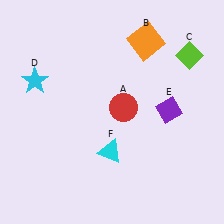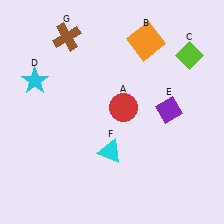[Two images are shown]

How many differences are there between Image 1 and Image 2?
There is 1 difference between the two images.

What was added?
A brown cross (G) was added in Image 2.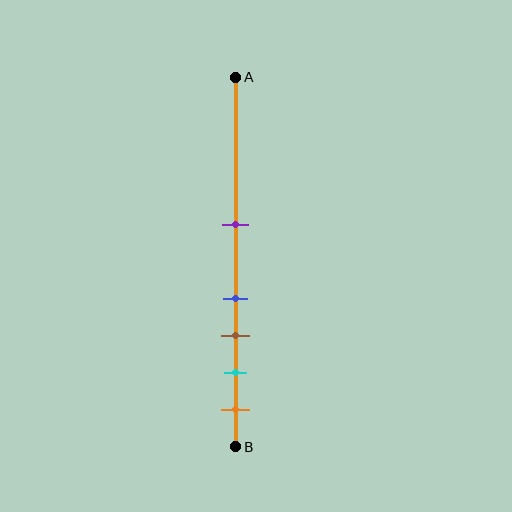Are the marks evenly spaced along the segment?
No, the marks are not evenly spaced.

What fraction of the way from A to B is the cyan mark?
The cyan mark is approximately 80% (0.8) of the way from A to B.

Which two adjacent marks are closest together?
The blue and brown marks are the closest adjacent pair.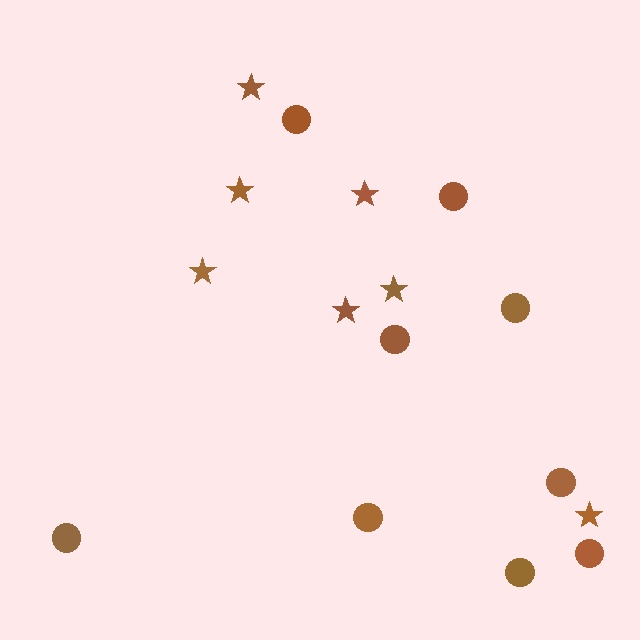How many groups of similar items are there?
There are 2 groups: one group of stars (7) and one group of circles (9).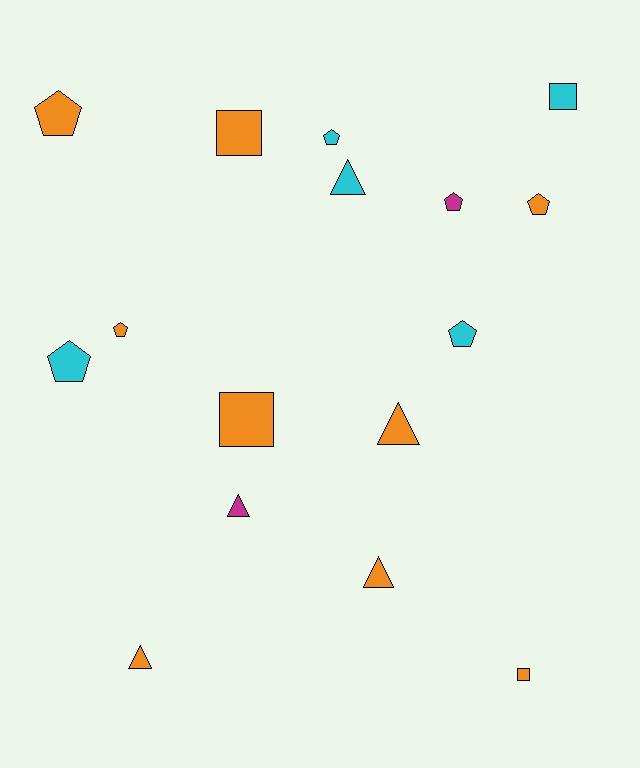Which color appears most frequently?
Orange, with 9 objects.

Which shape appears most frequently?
Pentagon, with 7 objects.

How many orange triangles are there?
There are 3 orange triangles.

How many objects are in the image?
There are 16 objects.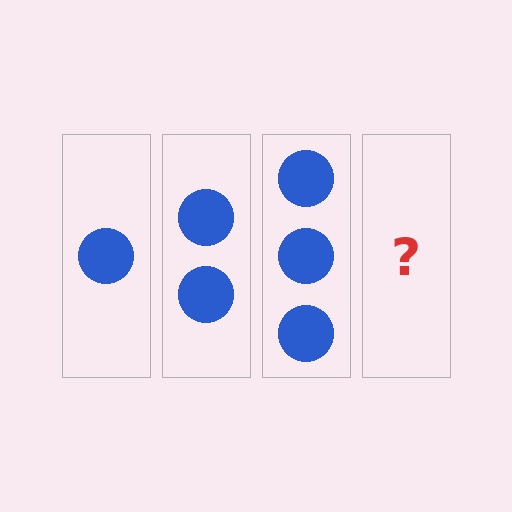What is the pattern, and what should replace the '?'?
The pattern is that each step adds one more circle. The '?' should be 4 circles.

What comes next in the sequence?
The next element should be 4 circles.